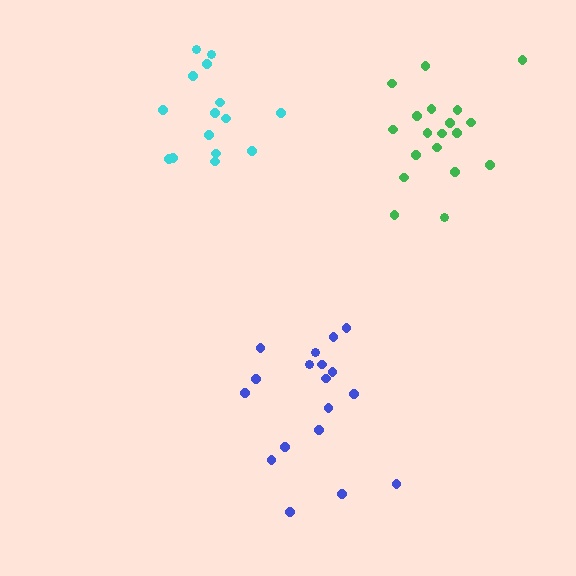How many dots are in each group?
Group 1: 18 dots, Group 2: 15 dots, Group 3: 19 dots (52 total).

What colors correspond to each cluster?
The clusters are colored: blue, cyan, green.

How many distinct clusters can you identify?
There are 3 distinct clusters.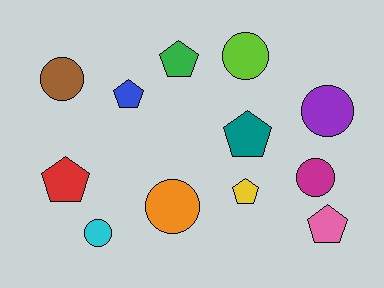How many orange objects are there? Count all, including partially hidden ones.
There is 1 orange object.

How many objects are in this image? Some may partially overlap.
There are 12 objects.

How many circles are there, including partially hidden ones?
There are 6 circles.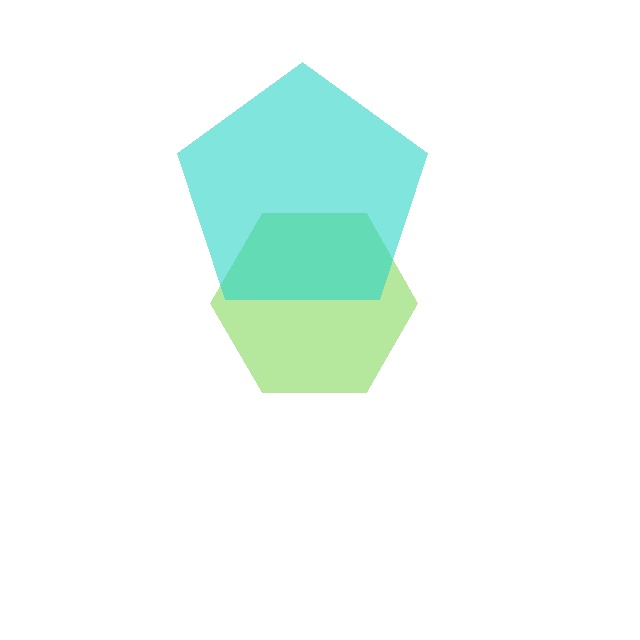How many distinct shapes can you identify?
There are 2 distinct shapes: a lime hexagon, a cyan pentagon.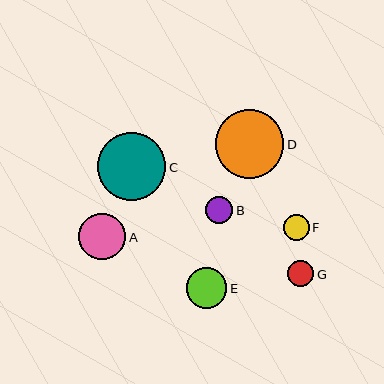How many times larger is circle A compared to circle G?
Circle A is approximately 1.8 times the size of circle G.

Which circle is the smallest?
Circle F is the smallest with a size of approximately 26 pixels.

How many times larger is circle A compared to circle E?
Circle A is approximately 1.2 times the size of circle E.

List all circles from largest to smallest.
From largest to smallest: D, C, A, E, B, G, F.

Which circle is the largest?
Circle D is the largest with a size of approximately 69 pixels.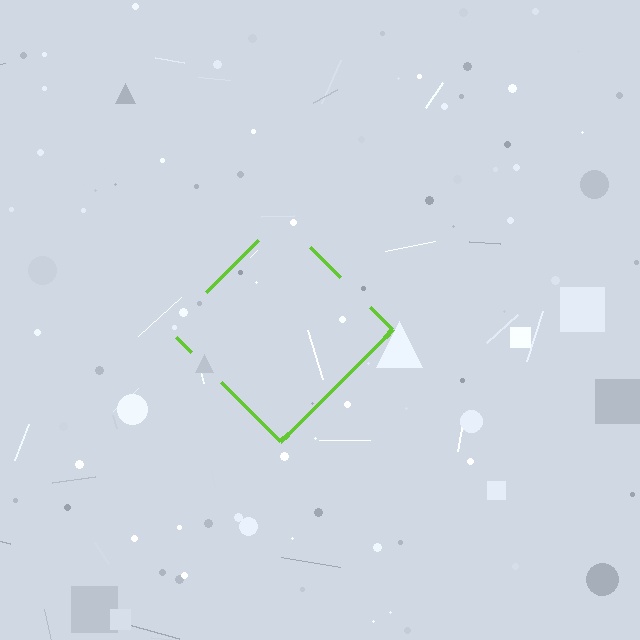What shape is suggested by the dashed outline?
The dashed outline suggests a diamond.